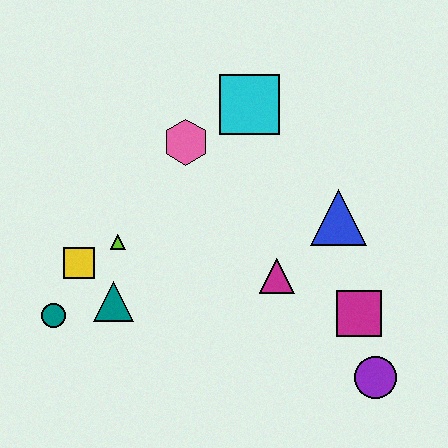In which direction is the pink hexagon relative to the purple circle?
The pink hexagon is above the purple circle.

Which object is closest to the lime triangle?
The yellow square is closest to the lime triangle.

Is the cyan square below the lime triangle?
No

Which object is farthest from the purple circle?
The teal circle is farthest from the purple circle.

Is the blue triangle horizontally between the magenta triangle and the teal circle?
No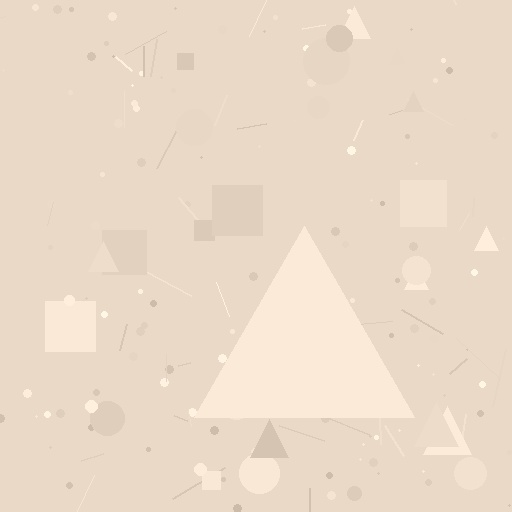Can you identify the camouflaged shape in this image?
The camouflaged shape is a triangle.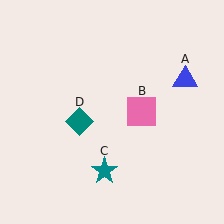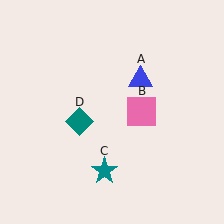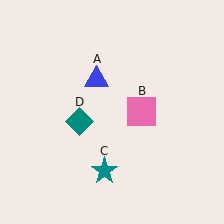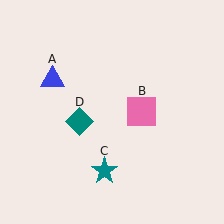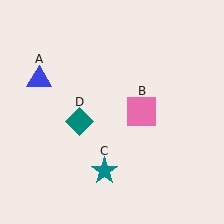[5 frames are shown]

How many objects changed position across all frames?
1 object changed position: blue triangle (object A).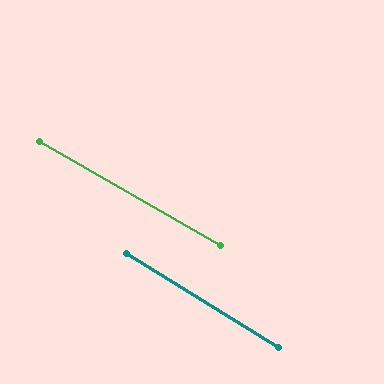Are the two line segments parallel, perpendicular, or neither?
Parallel — their directions differ by only 1.8°.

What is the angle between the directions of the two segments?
Approximately 2 degrees.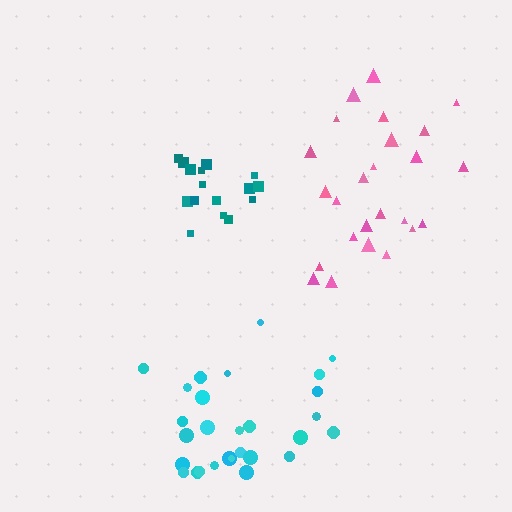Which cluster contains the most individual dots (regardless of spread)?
Cyan (28).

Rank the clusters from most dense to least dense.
teal, cyan, pink.